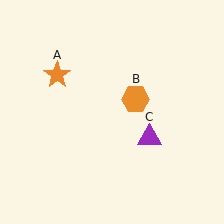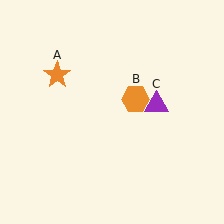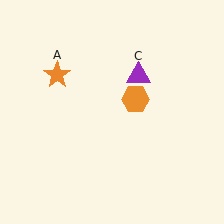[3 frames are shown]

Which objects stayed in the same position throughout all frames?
Orange star (object A) and orange hexagon (object B) remained stationary.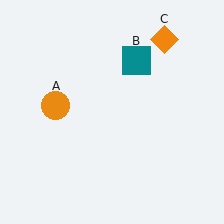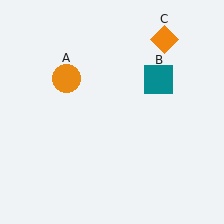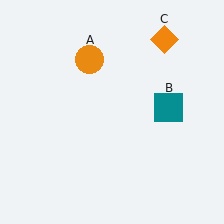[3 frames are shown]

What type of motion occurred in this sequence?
The orange circle (object A), teal square (object B) rotated clockwise around the center of the scene.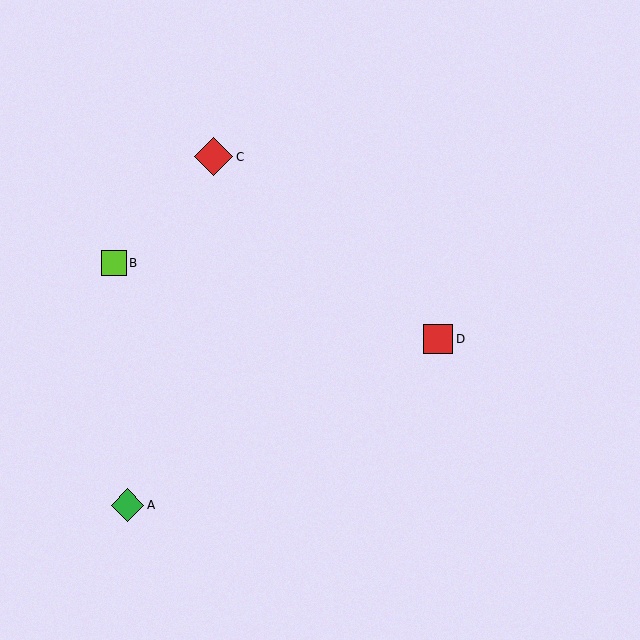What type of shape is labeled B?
Shape B is a lime square.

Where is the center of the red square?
The center of the red square is at (438, 339).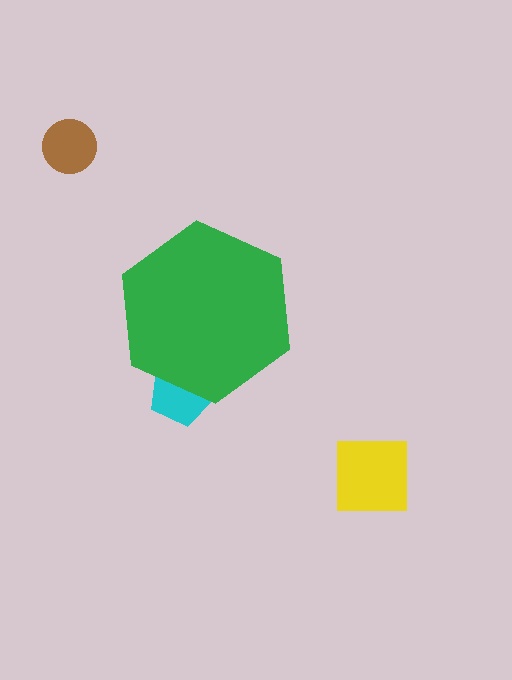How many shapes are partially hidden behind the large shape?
1 shape is partially hidden.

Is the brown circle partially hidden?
No, the brown circle is fully visible.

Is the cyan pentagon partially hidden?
Yes, the cyan pentagon is partially hidden behind the green hexagon.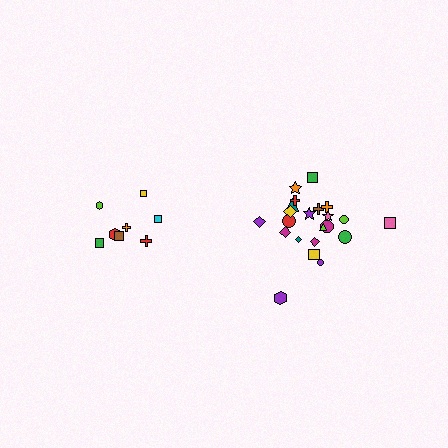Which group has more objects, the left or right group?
The right group.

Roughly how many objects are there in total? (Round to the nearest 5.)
Roughly 30 objects in total.